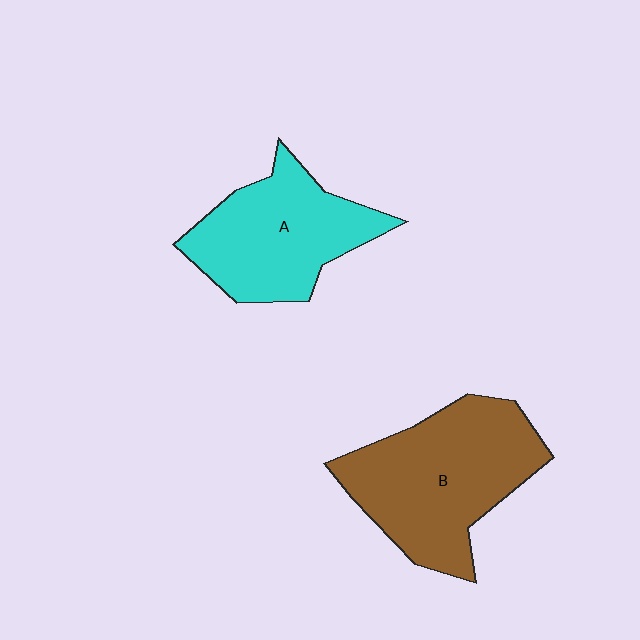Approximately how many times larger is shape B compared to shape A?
Approximately 1.2 times.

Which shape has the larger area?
Shape B (brown).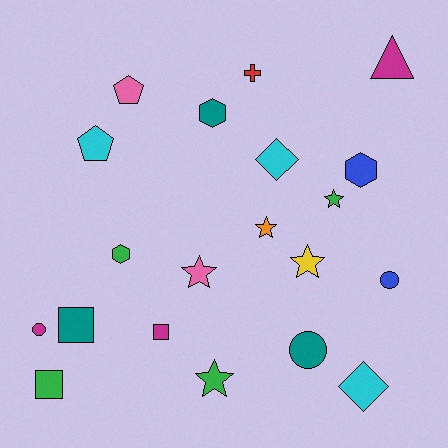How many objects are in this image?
There are 20 objects.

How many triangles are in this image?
There is 1 triangle.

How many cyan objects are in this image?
There are 3 cyan objects.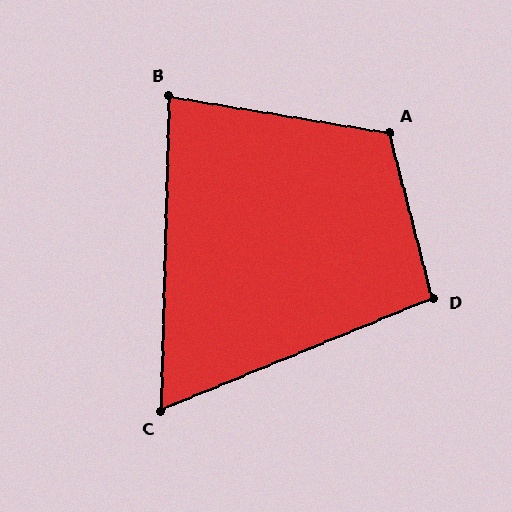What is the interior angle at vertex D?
Approximately 98 degrees (obtuse).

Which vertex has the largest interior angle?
A, at approximately 114 degrees.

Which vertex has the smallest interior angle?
C, at approximately 66 degrees.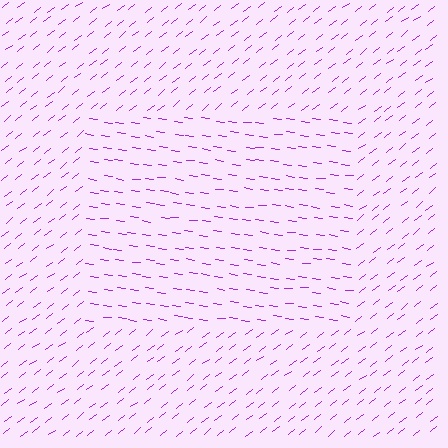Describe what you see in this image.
The image is filled with small purple line segments. A rectangle region in the image has lines oriented differently from the surrounding lines, creating a visible texture boundary.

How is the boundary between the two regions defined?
The boundary is defined purely by a change in line orientation (approximately 45 degrees difference). All lines are the same color and thickness.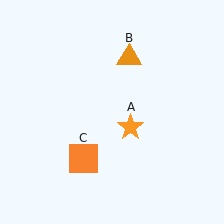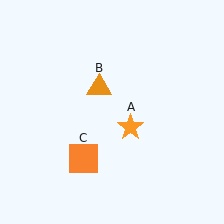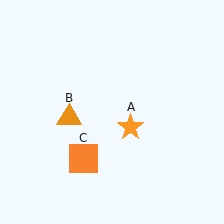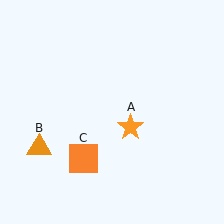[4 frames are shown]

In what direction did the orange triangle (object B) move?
The orange triangle (object B) moved down and to the left.